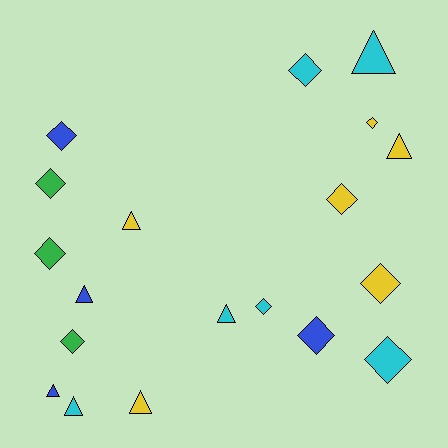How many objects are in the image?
There are 19 objects.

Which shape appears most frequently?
Diamond, with 11 objects.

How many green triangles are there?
There are no green triangles.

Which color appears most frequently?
Yellow, with 6 objects.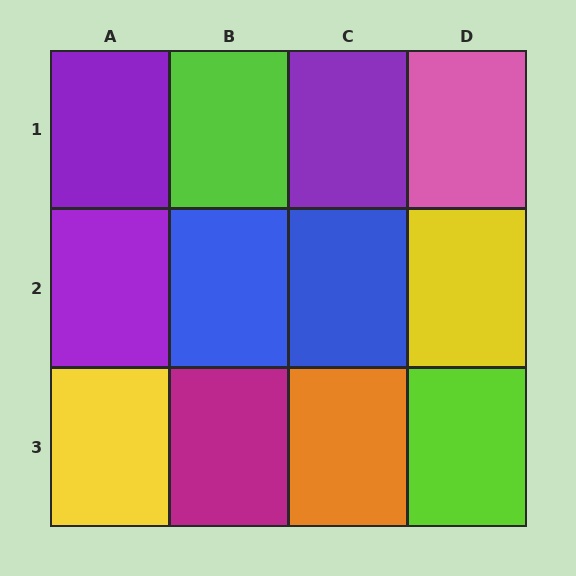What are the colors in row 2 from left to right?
Purple, blue, blue, yellow.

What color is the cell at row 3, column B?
Magenta.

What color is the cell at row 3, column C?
Orange.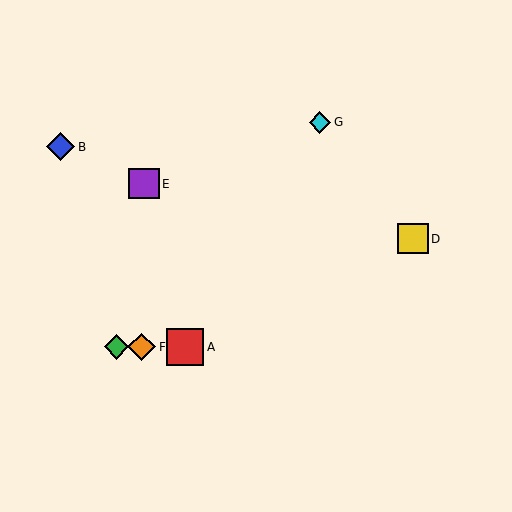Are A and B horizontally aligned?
No, A is at y≈347 and B is at y≈147.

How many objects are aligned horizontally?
3 objects (A, C, F) are aligned horizontally.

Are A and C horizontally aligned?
Yes, both are at y≈347.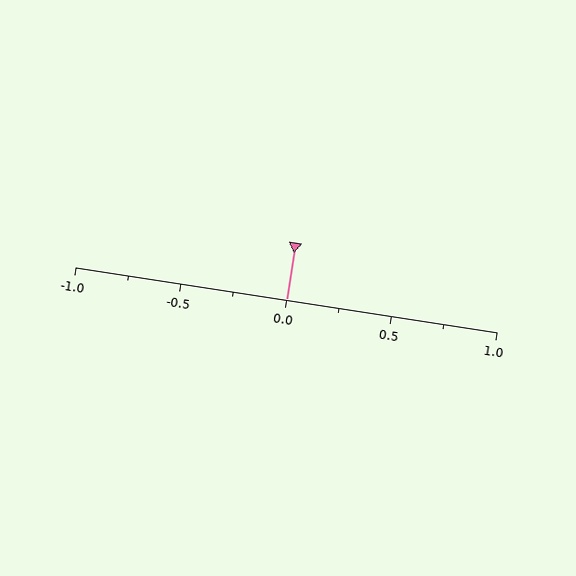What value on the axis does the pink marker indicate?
The marker indicates approximately 0.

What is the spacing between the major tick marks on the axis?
The major ticks are spaced 0.5 apart.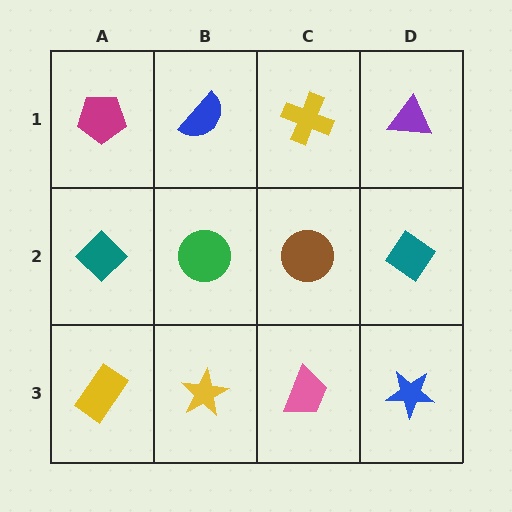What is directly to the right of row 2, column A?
A green circle.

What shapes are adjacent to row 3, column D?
A teal diamond (row 2, column D), a pink trapezoid (row 3, column C).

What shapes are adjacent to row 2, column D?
A purple triangle (row 1, column D), a blue star (row 3, column D), a brown circle (row 2, column C).